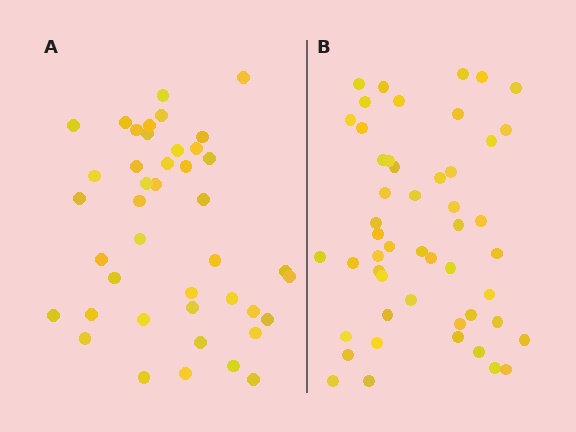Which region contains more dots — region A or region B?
Region B (the right region) has more dots.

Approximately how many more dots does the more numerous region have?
Region B has roughly 8 or so more dots than region A.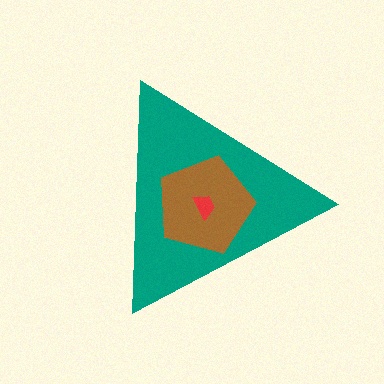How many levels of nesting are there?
3.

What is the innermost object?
The red trapezoid.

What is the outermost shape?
The teal triangle.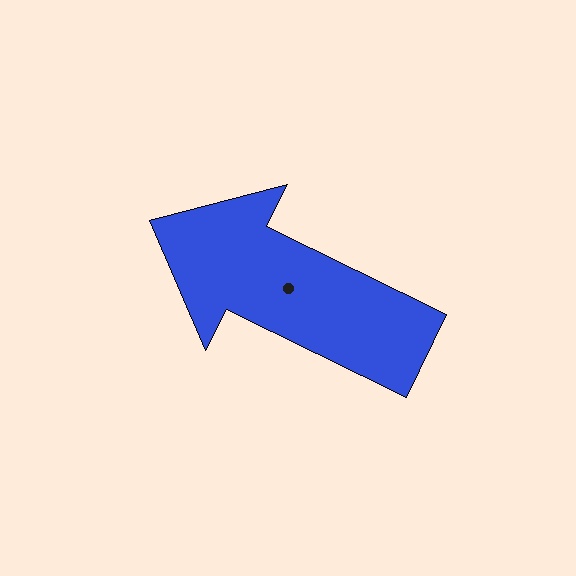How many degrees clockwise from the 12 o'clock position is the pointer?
Approximately 296 degrees.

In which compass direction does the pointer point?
Northwest.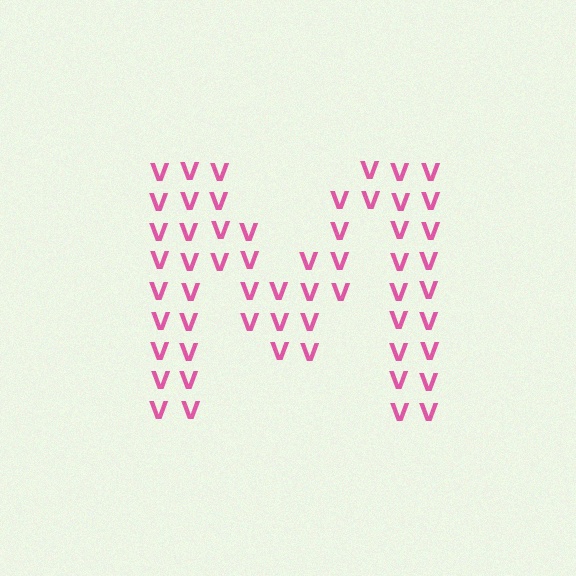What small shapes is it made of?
It is made of small letter V's.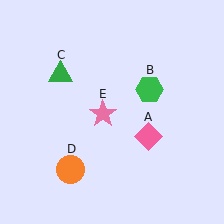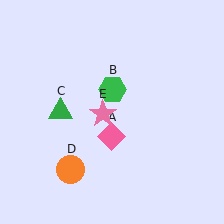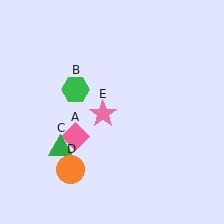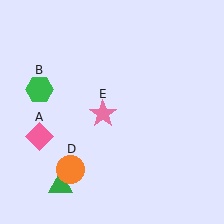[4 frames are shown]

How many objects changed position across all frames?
3 objects changed position: pink diamond (object A), green hexagon (object B), green triangle (object C).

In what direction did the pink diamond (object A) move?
The pink diamond (object A) moved left.